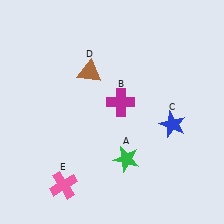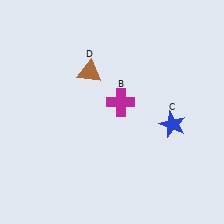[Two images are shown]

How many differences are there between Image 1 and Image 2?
There are 2 differences between the two images.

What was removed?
The green star (A), the pink cross (E) were removed in Image 2.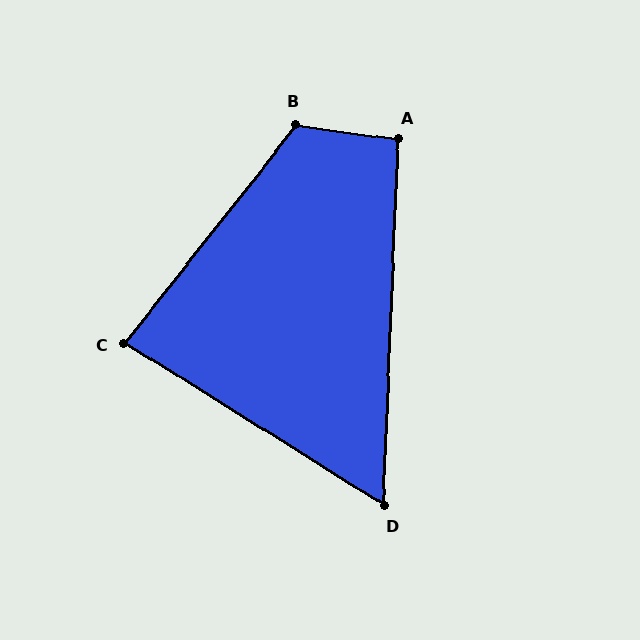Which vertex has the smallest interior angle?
D, at approximately 60 degrees.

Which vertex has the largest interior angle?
B, at approximately 120 degrees.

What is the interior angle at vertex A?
Approximately 96 degrees (obtuse).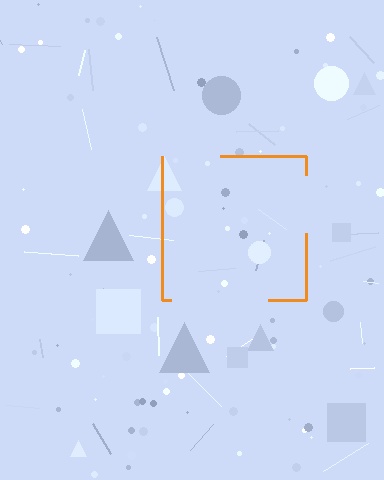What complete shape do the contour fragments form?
The contour fragments form a square.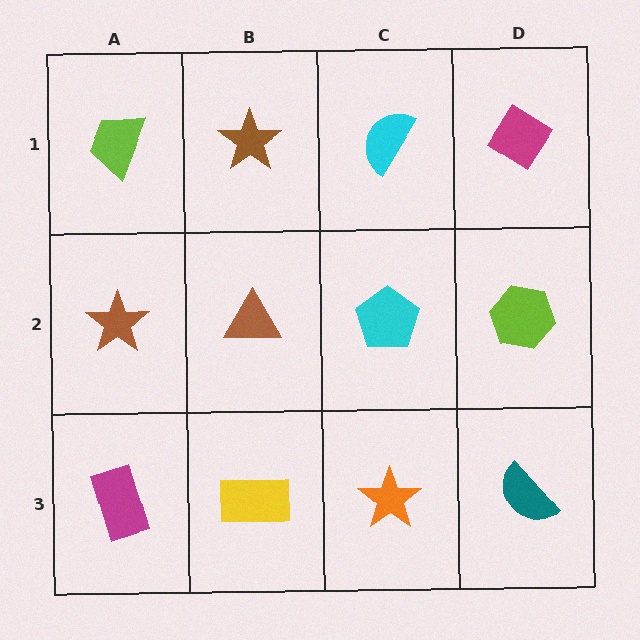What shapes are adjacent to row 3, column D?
A lime hexagon (row 2, column D), an orange star (row 3, column C).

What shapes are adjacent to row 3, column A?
A brown star (row 2, column A), a yellow rectangle (row 3, column B).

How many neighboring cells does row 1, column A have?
2.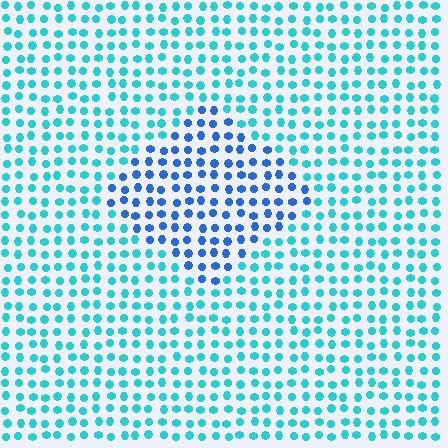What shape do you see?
I see a diamond.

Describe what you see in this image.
The image is filled with small cyan elements in a uniform arrangement. A diamond-shaped region is visible where the elements are tinted to a slightly different hue, forming a subtle color boundary.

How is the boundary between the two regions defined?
The boundary is defined purely by a slight shift in hue (about 36 degrees). Spacing, size, and orientation are identical on both sides.